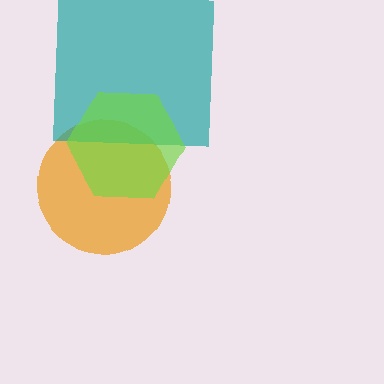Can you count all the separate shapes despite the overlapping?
Yes, there are 3 separate shapes.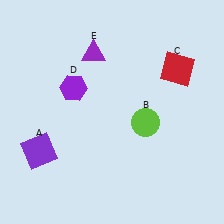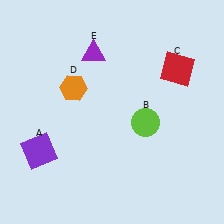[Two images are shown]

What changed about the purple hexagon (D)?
In Image 1, D is purple. In Image 2, it changed to orange.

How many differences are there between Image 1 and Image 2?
There is 1 difference between the two images.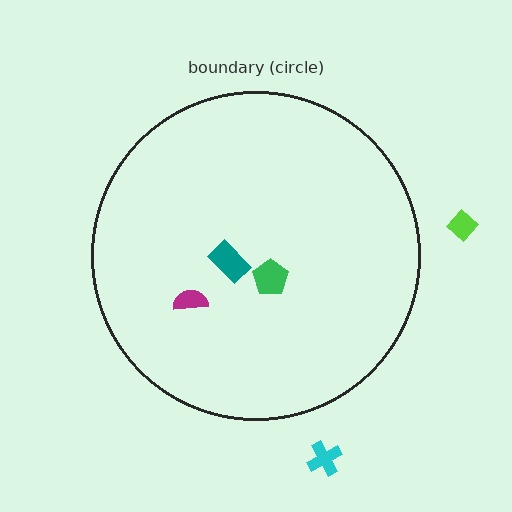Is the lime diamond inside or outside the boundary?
Outside.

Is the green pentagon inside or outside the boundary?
Inside.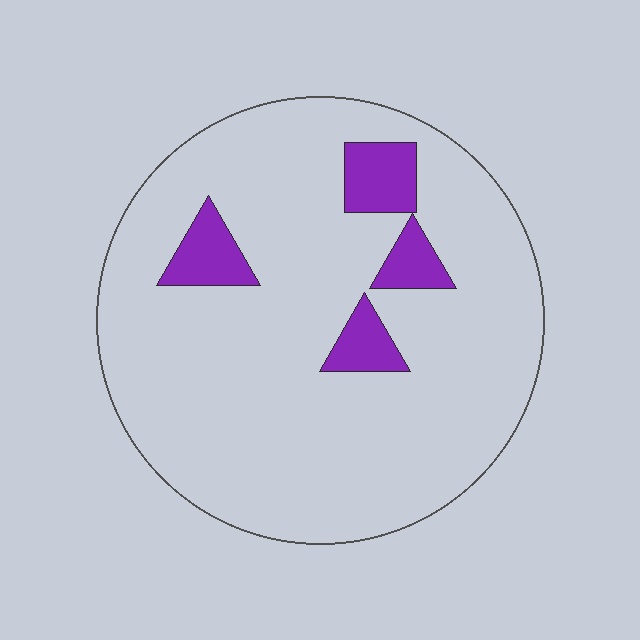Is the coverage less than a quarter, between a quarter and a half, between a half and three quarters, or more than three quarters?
Less than a quarter.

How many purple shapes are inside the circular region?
4.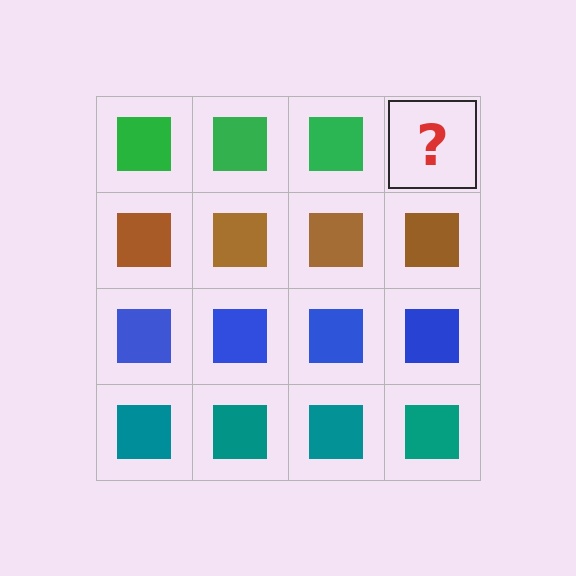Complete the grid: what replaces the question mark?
The question mark should be replaced with a green square.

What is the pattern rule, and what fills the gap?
The rule is that each row has a consistent color. The gap should be filled with a green square.